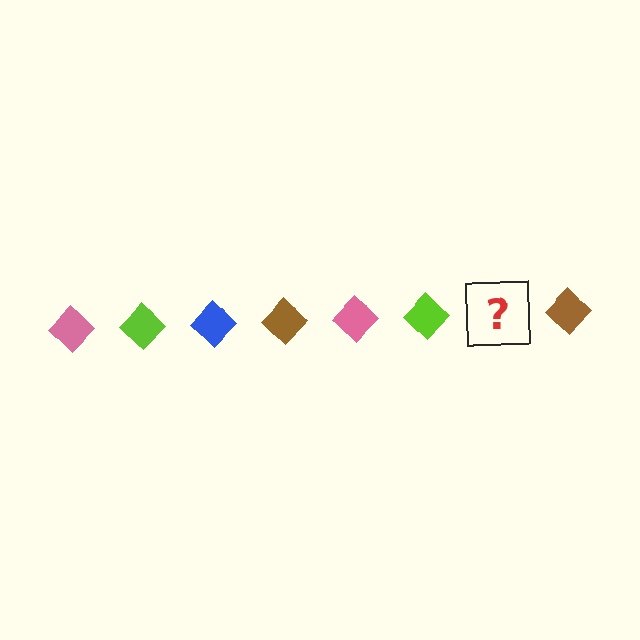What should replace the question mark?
The question mark should be replaced with a blue diamond.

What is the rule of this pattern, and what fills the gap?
The rule is that the pattern cycles through pink, lime, blue, brown diamonds. The gap should be filled with a blue diamond.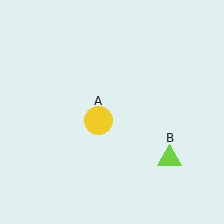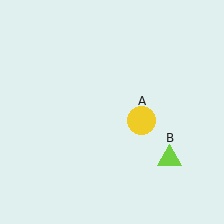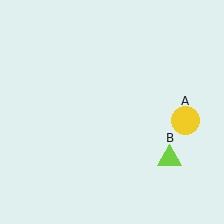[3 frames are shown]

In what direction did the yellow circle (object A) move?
The yellow circle (object A) moved right.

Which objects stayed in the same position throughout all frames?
Lime triangle (object B) remained stationary.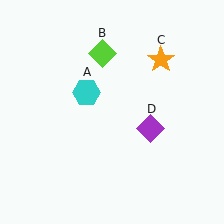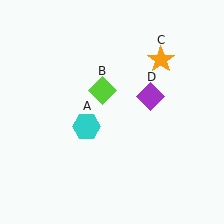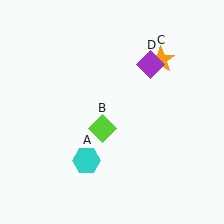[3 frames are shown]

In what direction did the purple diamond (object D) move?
The purple diamond (object D) moved up.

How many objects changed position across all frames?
3 objects changed position: cyan hexagon (object A), lime diamond (object B), purple diamond (object D).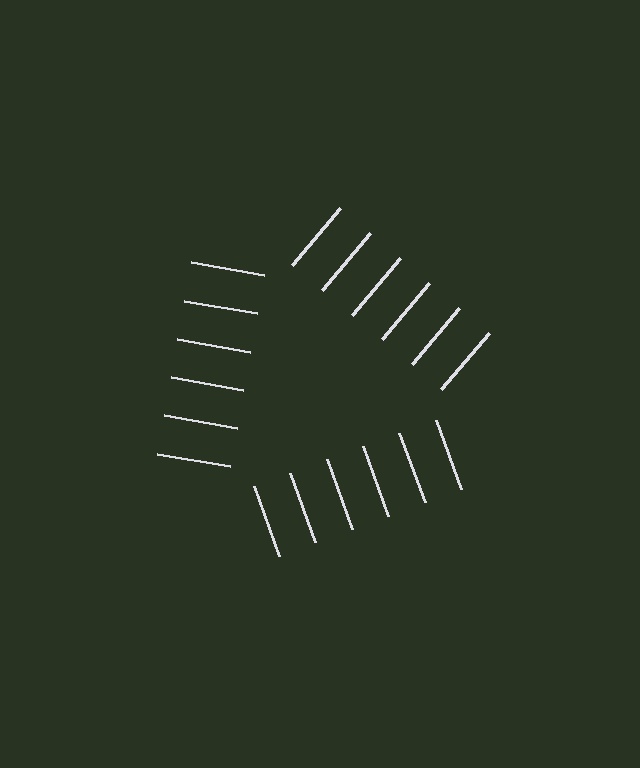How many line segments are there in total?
18 — 6 along each of the 3 edges.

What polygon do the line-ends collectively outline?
An illusory triangle — the line segments terminate on its edges but no continuous stroke is drawn.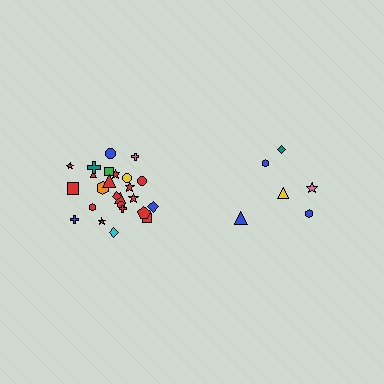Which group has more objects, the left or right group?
The left group.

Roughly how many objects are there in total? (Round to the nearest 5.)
Roughly 30 objects in total.